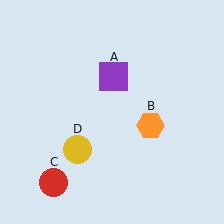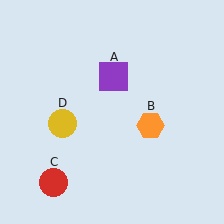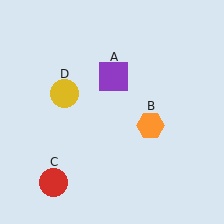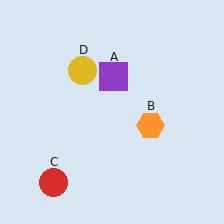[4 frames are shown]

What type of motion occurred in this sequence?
The yellow circle (object D) rotated clockwise around the center of the scene.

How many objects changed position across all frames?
1 object changed position: yellow circle (object D).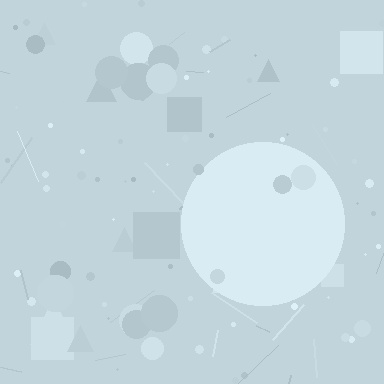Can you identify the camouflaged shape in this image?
The camouflaged shape is a circle.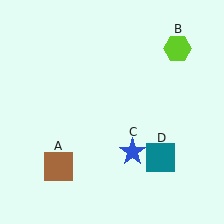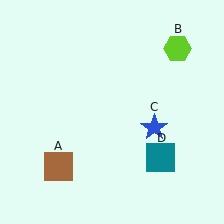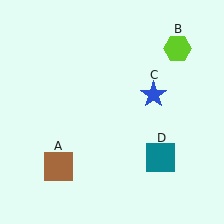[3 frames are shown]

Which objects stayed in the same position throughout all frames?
Brown square (object A) and lime hexagon (object B) and teal square (object D) remained stationary.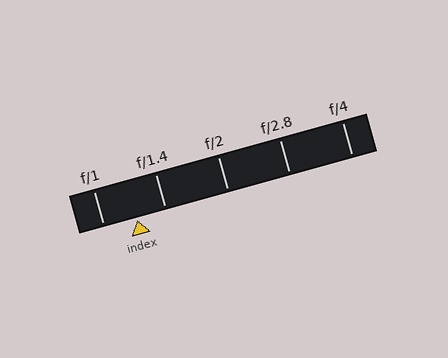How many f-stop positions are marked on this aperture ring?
There are 5 f-stop positions marked.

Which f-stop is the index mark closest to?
The index mark is closest to f/1.4.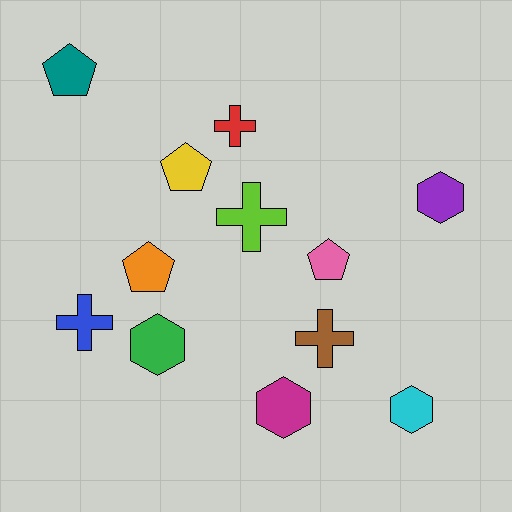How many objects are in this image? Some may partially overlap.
There are 12 objects.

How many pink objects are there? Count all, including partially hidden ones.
There is 1 pink object.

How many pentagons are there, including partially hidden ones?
There are 4 pentagons.